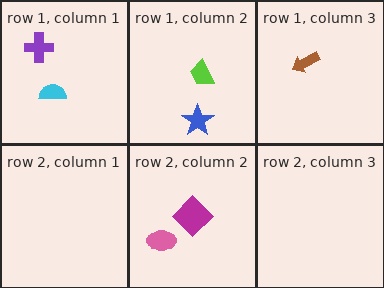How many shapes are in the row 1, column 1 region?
2.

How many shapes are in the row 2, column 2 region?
2.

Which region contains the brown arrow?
The row 1, column 3 region.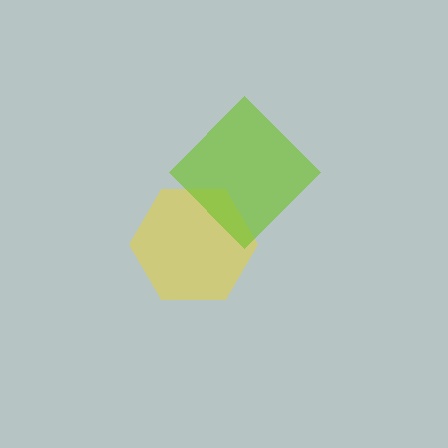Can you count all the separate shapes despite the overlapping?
Yes, there are 2 separate shapes.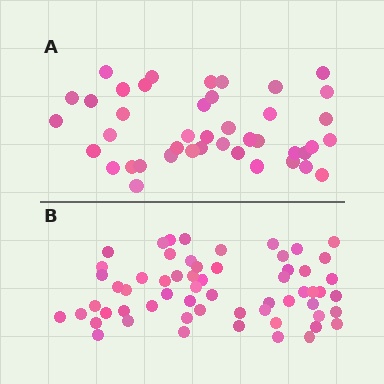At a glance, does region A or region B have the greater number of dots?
Region B (the bottom region) has more dots.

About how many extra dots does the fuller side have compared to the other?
Region B has approximately 20 more dots than region A.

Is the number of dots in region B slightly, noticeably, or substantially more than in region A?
Region B has noticeably more, but not dramatically so. The ratio is roughly 1.4 to 1.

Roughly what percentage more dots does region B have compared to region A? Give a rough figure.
About 45% more.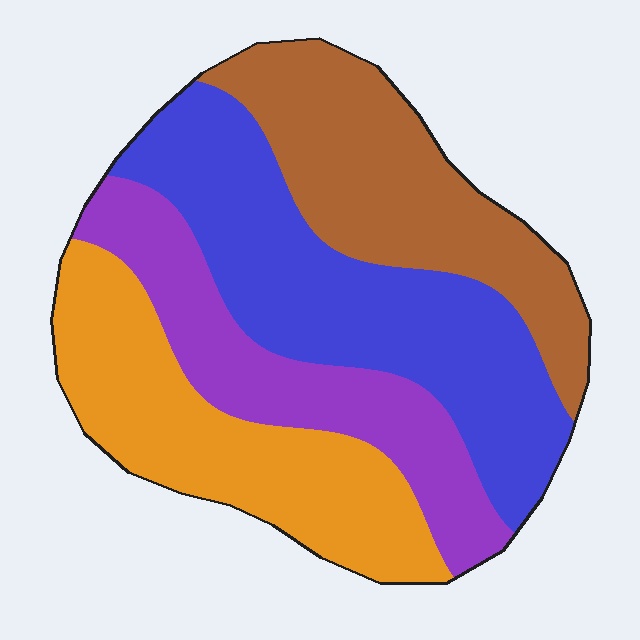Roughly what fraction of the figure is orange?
Orange covers around 25% of the figure.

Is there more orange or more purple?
Orange.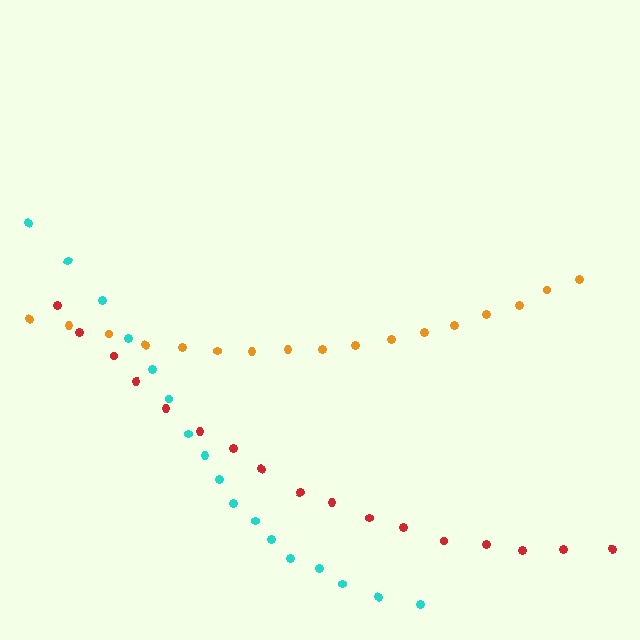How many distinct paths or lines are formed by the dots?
There are 3 distinct paths.